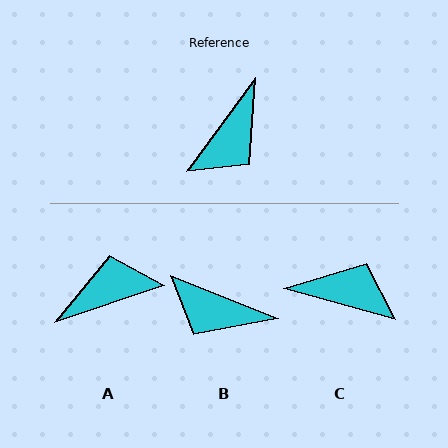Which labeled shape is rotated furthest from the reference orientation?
A, about 144 degrees away.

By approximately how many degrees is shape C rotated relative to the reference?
Approximately 110 degrees counter-clockwise.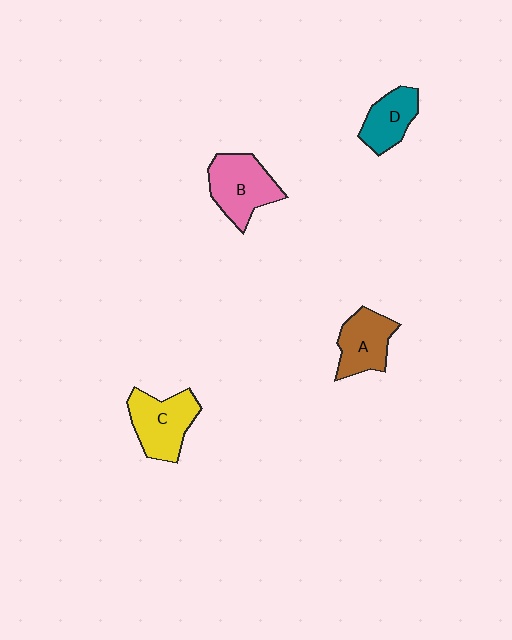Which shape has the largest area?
Shape B (pink).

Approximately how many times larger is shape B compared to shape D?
Approximately 1.4 times.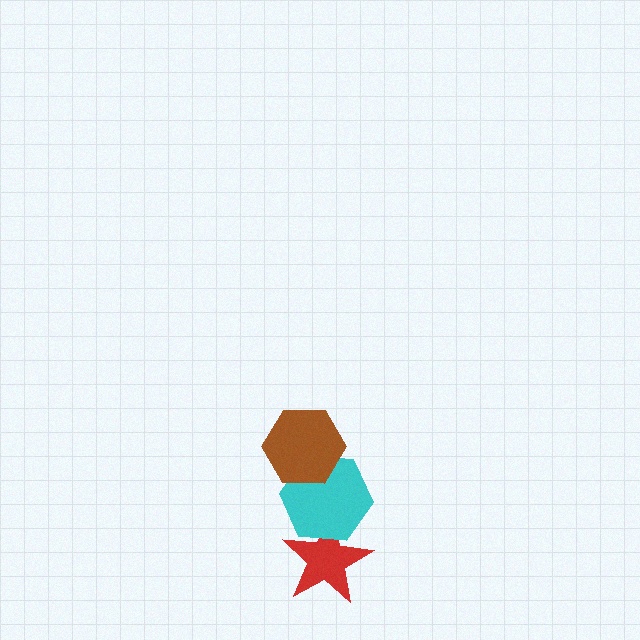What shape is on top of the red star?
The cyan hexagon is on top of the red star.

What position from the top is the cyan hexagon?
The cyan hexagon is 2nd from the top.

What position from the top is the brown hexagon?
The brown hexagon is 1st from the top.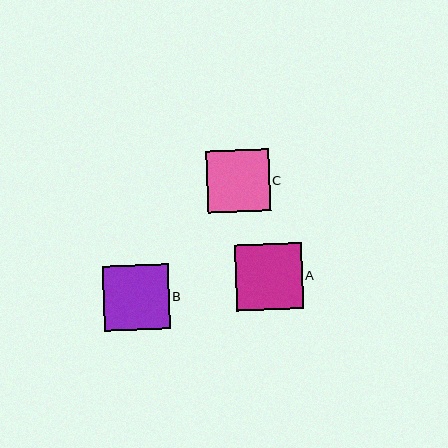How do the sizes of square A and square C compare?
Square A and square C are approximately the same size.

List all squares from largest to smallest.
From largest to smallest: A, B, C.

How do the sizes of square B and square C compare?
Square B and square C are approximately the same size.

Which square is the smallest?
Square C is the smallest with a size of approximately 63 pixels.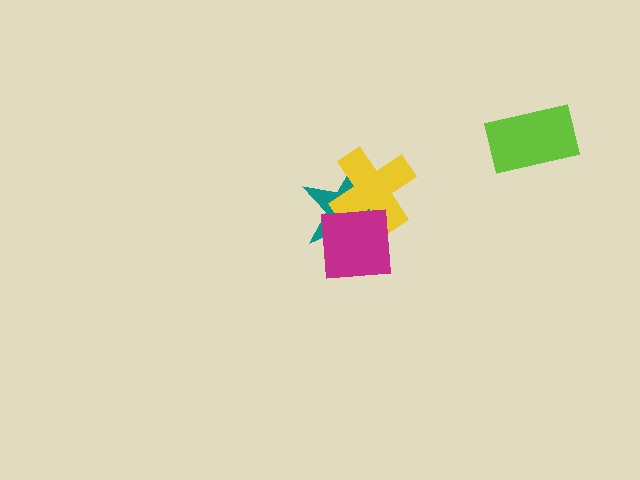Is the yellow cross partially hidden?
Yes, it is partially covered by another shape.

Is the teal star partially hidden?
Yes, it is partially covered by another shape.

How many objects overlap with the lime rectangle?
0 objects overlap with the lime rectangle.